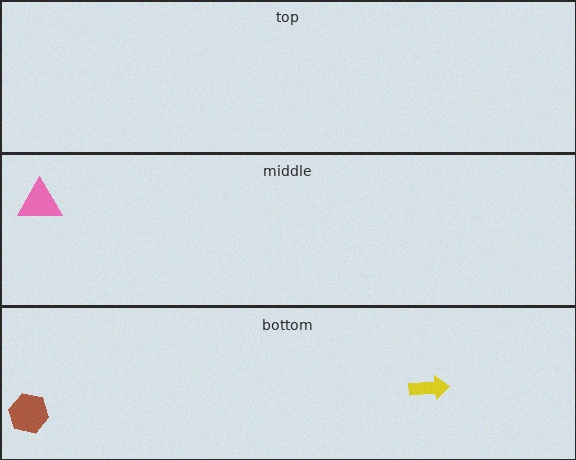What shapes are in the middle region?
The pink triangle.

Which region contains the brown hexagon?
The bottom region.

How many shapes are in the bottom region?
2.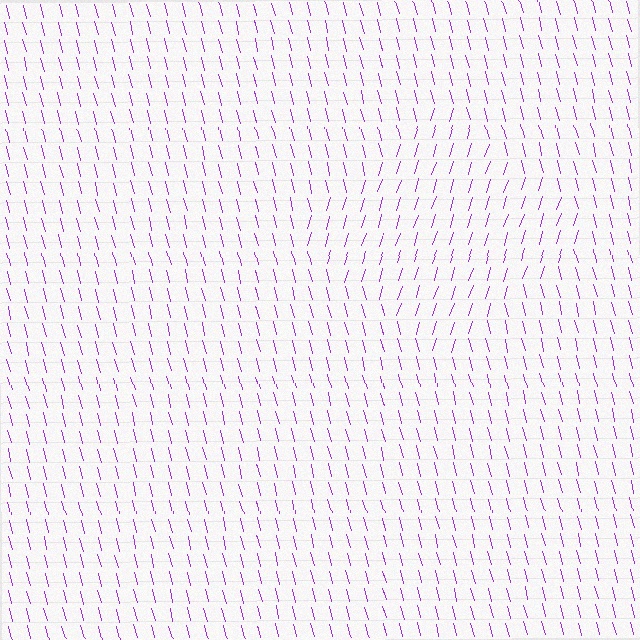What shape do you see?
I see a diamond.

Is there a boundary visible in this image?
Yes, there is a texture boundary formed by a change in line orientation.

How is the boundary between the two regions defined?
The boundary is defined purely by a change in line orientation (approximately 31 degrees difference). All lines are the same color and thickness.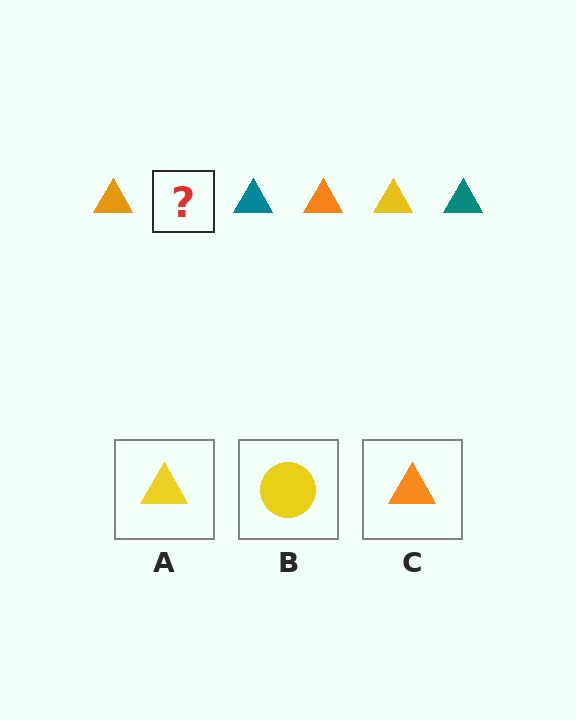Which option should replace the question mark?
Option A.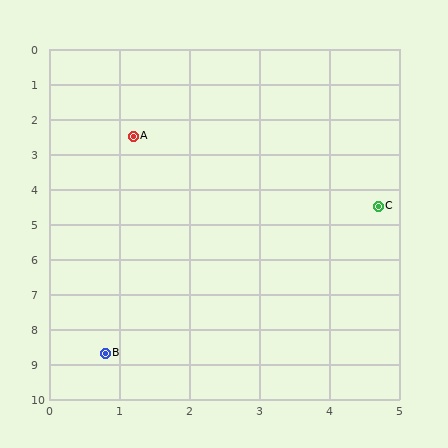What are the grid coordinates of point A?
Point A is at approximately (1.2, 2.5).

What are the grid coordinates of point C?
Point C is at approximately (4.7, 4.5).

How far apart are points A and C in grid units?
Points A and C are about 4.0 grid units apart.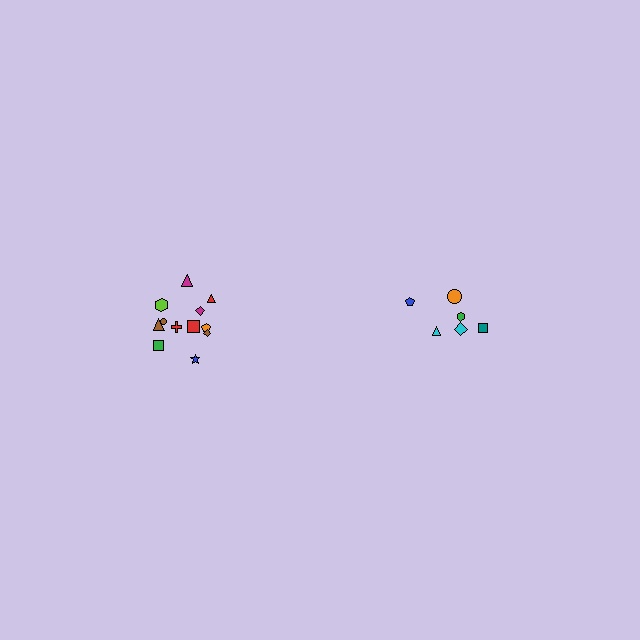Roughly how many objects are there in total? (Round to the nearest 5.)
Roughly 20 objects in total.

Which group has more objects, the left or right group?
The left group.